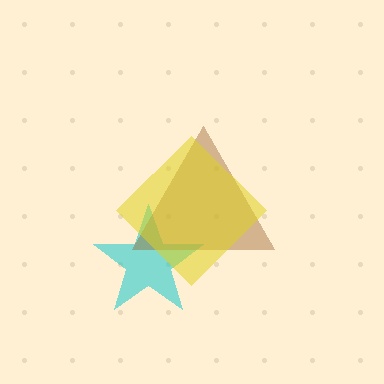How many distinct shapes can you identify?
There are 3 distinct shapes: a cyan star, a brown triangle, a yellow diamond.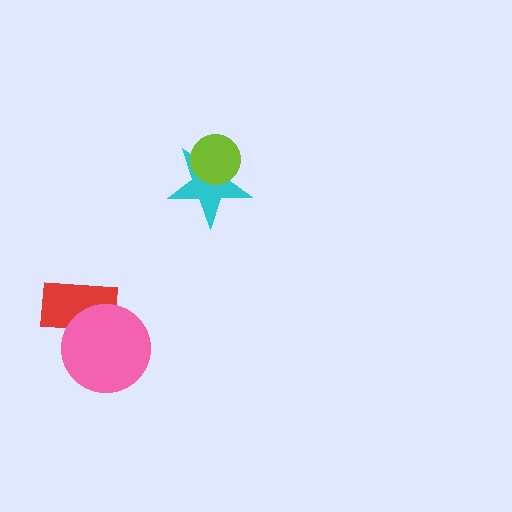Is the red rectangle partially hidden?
Yes, it is partially covered by another shape.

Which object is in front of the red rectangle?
The pink circle is in front of the red rectangle.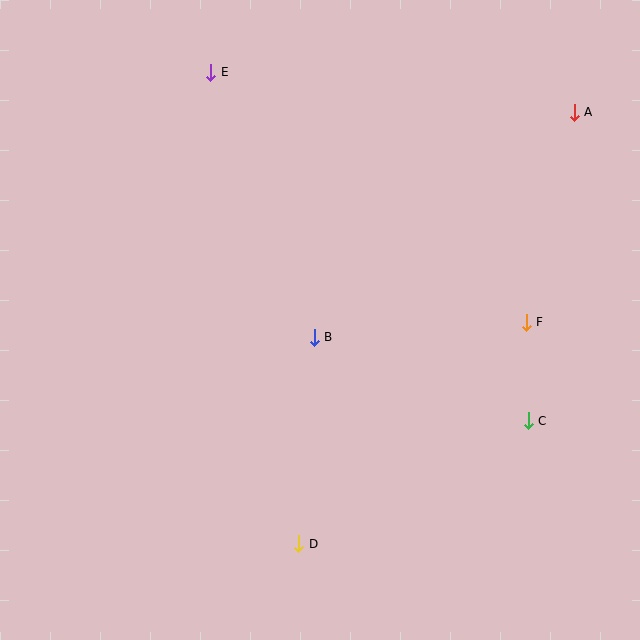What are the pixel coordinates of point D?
Point D is at (299, 544).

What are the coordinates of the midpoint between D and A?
The midpoint between D and A is at (436, 328).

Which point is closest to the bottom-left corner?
Point D is closest to the bottom-left corner.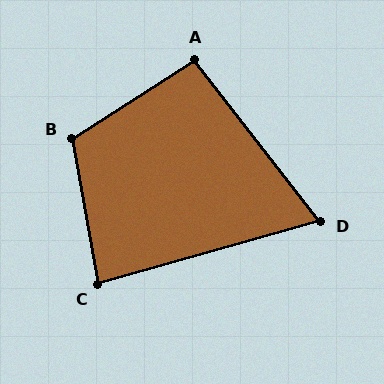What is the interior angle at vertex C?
Approximately 85 degrees (acute).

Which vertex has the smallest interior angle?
D, at approximately 68 degrees.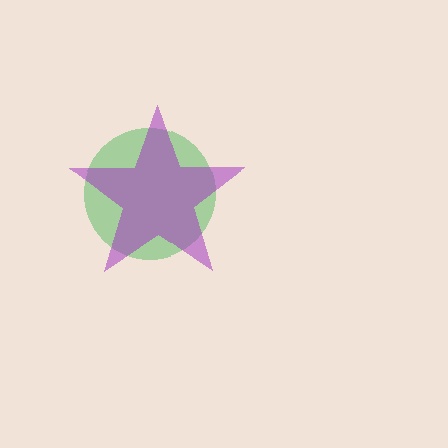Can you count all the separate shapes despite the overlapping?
Yes, there are 2 separate shapes.